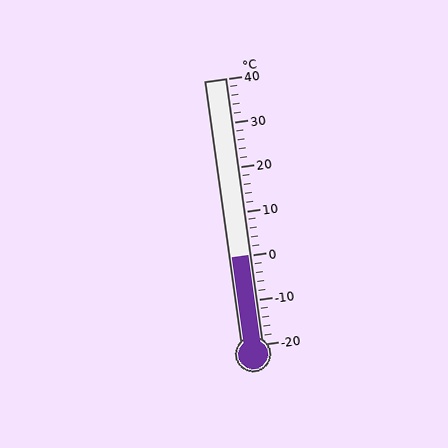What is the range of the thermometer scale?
The thermometer scale ranges from -20°C to 40°C.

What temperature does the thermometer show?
The thermometer shows approximately 0°C.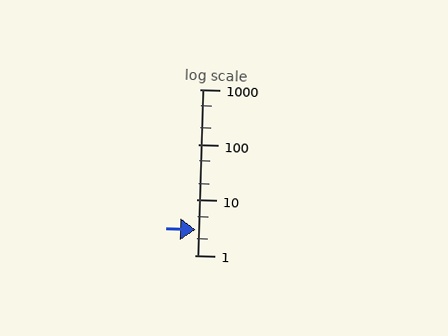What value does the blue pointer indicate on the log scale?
The pointer indicates approximately 2.9.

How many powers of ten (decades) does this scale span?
The scale spans 3 decades, from 1 to 1000.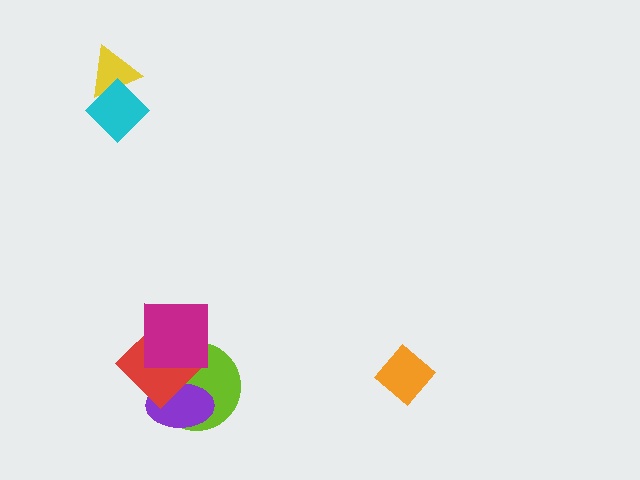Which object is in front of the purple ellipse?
The red diamond is in front of the purple ellipse.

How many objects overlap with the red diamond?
3 objects overlap with the red diamond.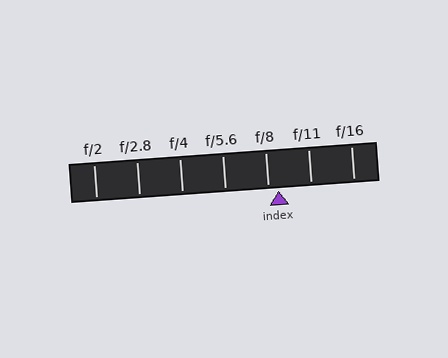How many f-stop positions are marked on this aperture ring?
There are 7 f-stop positions marked.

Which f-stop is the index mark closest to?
The index mark is closest to f/8.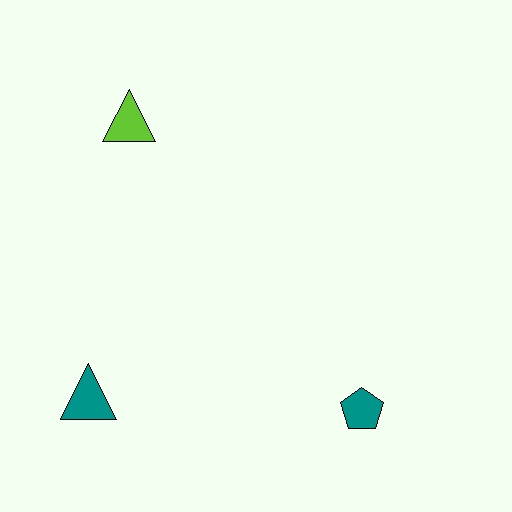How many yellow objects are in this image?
There are no yellow objects.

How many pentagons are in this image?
There is 1 pentagon.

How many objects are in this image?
There are 3 objects.